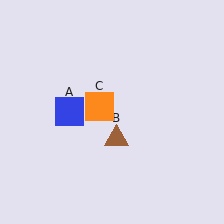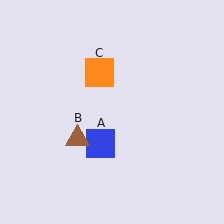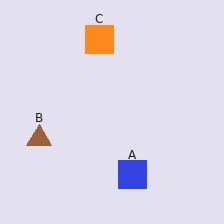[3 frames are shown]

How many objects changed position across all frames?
3 objects changed position: blue square (object A), brown triangle (object B), orange square (object C).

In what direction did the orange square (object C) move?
The orange square (object C) moved up.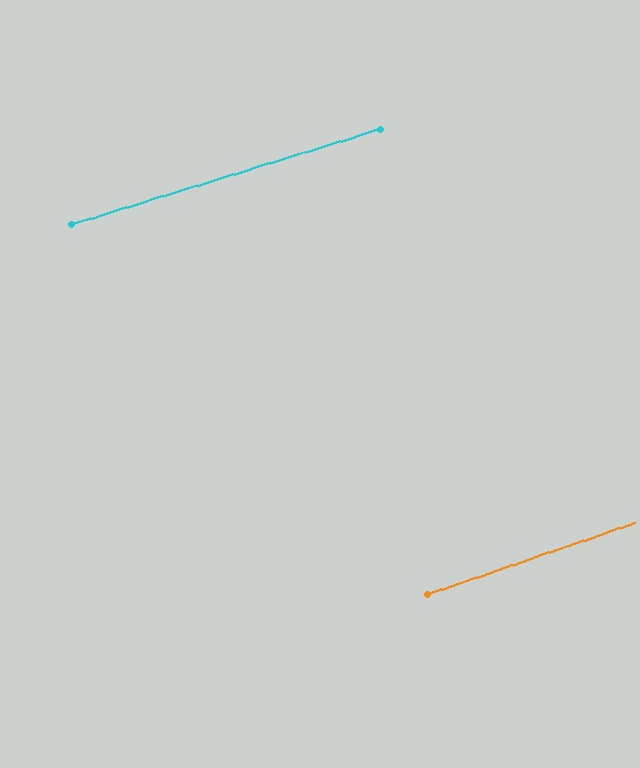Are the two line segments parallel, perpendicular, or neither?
Parallel — their directions differ by only 1.9°.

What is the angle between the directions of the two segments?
Approximately 2 degrees.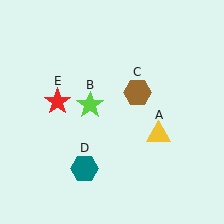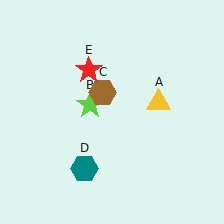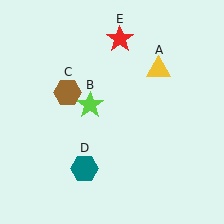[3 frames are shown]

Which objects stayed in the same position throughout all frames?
Lime star (object B) and teal hexagon (object D) remained stationary.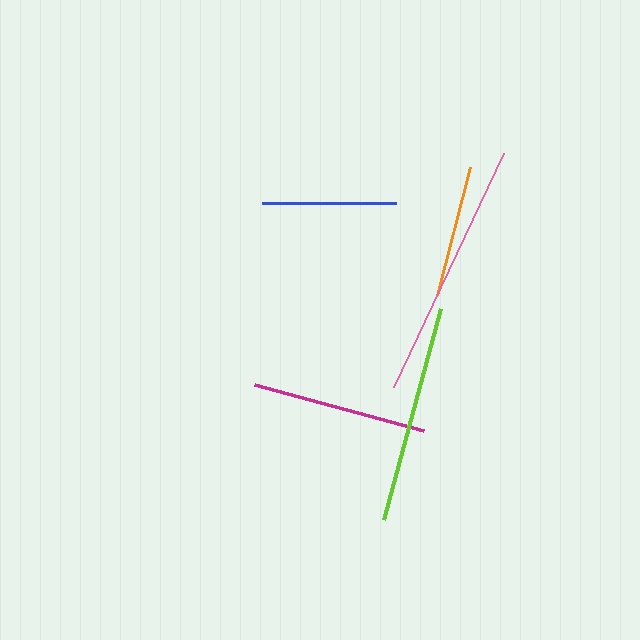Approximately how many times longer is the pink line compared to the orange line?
The pink line is approximately 2.0 times the length of the orange line.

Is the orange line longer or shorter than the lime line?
The lime line is longer than the orange line.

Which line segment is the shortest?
The orange line is the shortest at approximately 132 pixels.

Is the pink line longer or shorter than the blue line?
The pink line is longer than the blue line.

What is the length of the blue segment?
The blue segment is approximately 135 pixels long.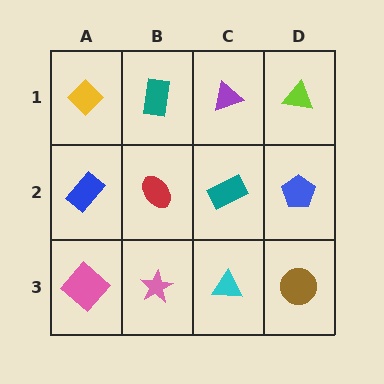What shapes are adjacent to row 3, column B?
A red ellipse (row 2, column B), a pink diamond (row 3, column A), a cyan triangle (row 3, column C).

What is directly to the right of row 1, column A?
A teal rectangle.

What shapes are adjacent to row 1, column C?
A teal rectangle (row 2, column C), a teal rectangle (row 1, column B), a lime triangle (row 1, column D).